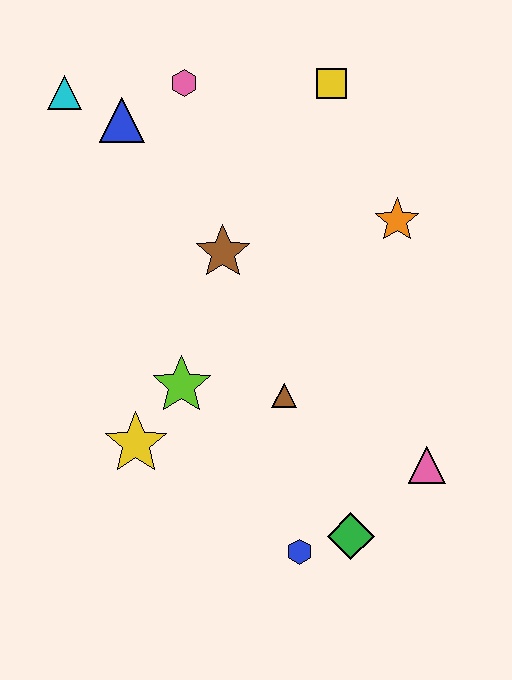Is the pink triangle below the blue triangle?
Yes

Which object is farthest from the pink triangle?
The cyan triangle is farthest from the pink triangle.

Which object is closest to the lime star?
The yellow star is closest to the lime star.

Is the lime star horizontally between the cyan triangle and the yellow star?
No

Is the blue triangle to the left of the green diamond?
Yes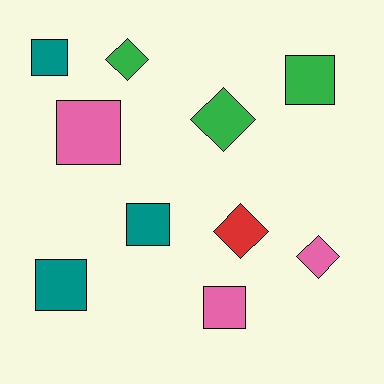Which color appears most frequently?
Green, with 3 objects.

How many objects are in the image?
There are 10 objects.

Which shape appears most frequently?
Square, with 6 objects.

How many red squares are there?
There are no red squares.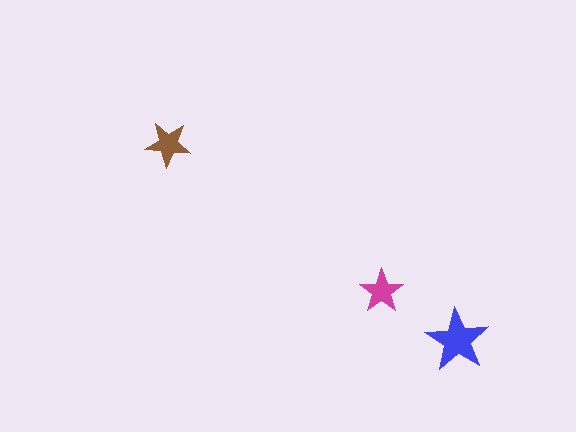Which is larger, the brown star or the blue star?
The blue one.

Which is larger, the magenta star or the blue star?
The blue one.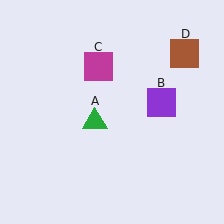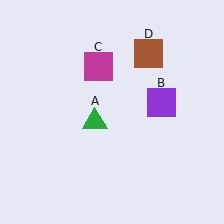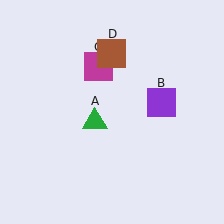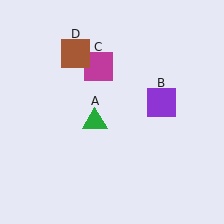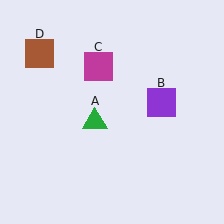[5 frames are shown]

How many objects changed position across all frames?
1 object changed position: brown square (object D).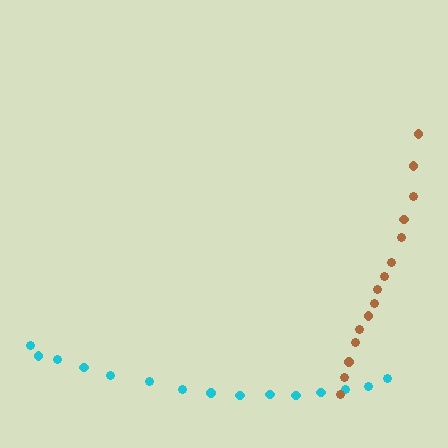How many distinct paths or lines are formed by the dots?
There are 2 distinct paths.